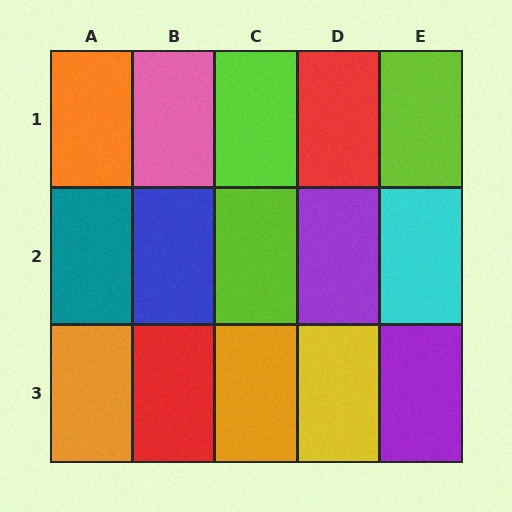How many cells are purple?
2 cells are purple.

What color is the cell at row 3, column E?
Purple.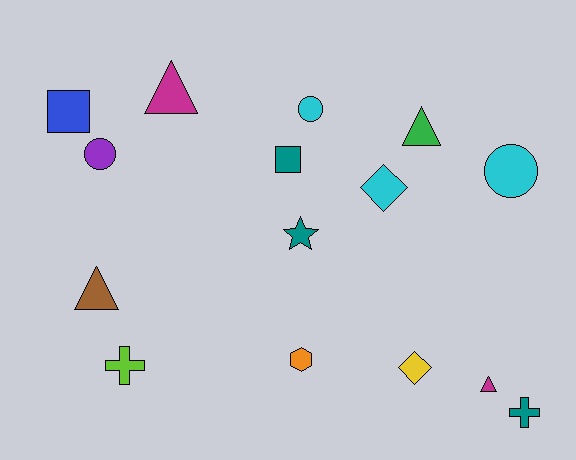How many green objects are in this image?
There is 1 green object.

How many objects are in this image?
There are 15 objects.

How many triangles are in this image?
There are 4 triangles.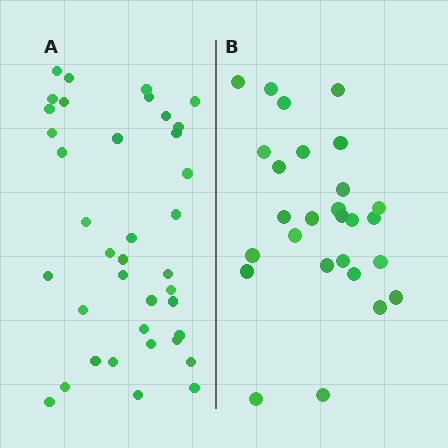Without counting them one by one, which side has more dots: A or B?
Region A (the left region) has more dots.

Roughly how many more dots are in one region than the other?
Region A has roughly 12 or so more dots than region B.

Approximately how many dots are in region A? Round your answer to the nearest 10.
About 40 dots. (The exact count is 38, which rounds to 40.)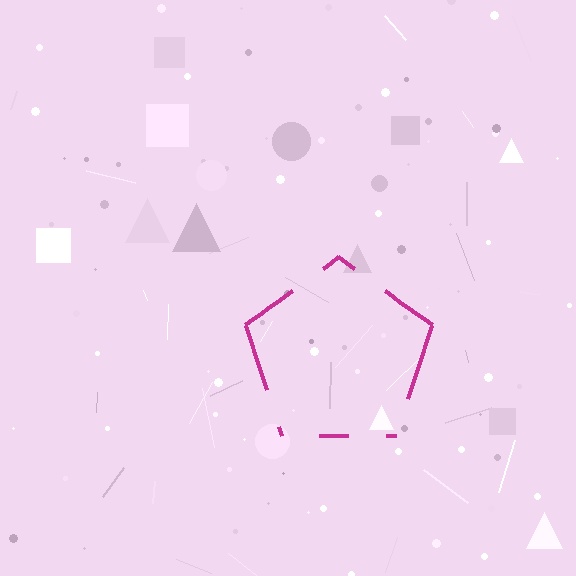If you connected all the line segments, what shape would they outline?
They would outline a pentagon.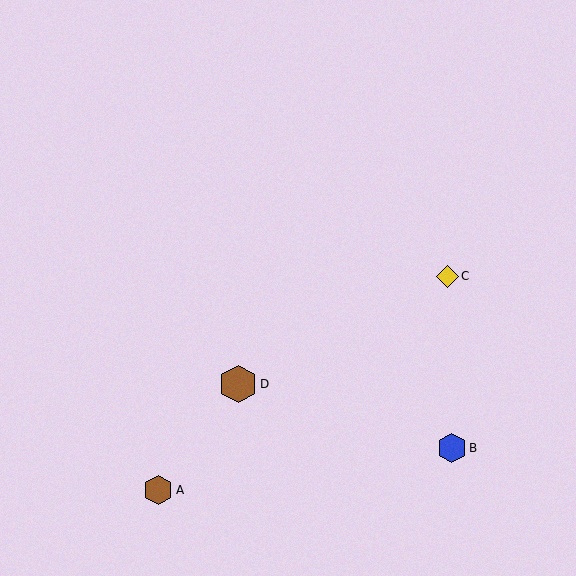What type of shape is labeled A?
Shape A is a brown hexagon.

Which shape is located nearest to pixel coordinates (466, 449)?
The blue hexagon (labeled B) at (452, 448) is nearest to that location.